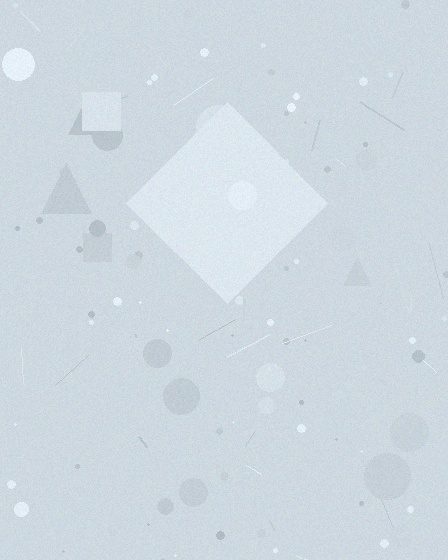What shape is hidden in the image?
A diamond is hidden in the image.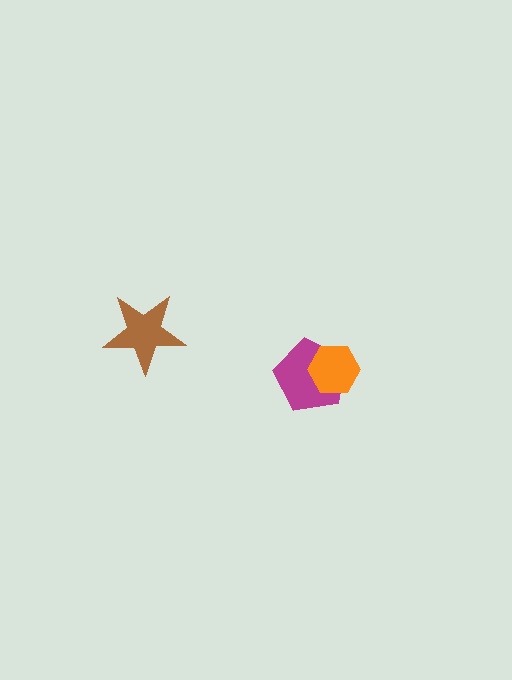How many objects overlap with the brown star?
0 objects overlap with the brown star.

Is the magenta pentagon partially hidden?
Yes, it is partially covered by another shape.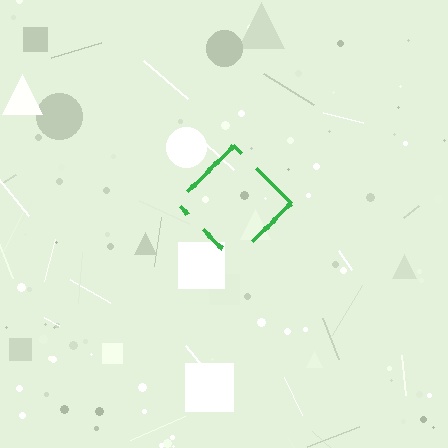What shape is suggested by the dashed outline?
The dashed outline suggests a diamond.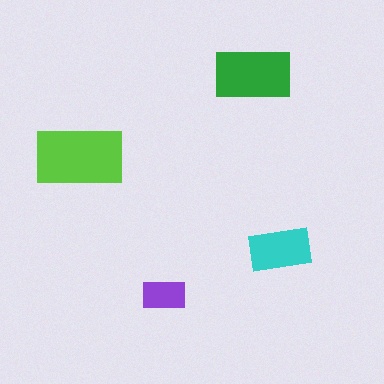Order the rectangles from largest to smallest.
the lime one, the green one, the cyan one, the purple one.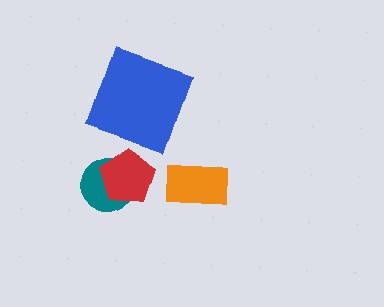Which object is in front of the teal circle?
The red pentagon is in front of the teal circle.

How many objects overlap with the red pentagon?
1 object overlaps with the red pentagon.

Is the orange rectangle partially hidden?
No, no other shape covers it.